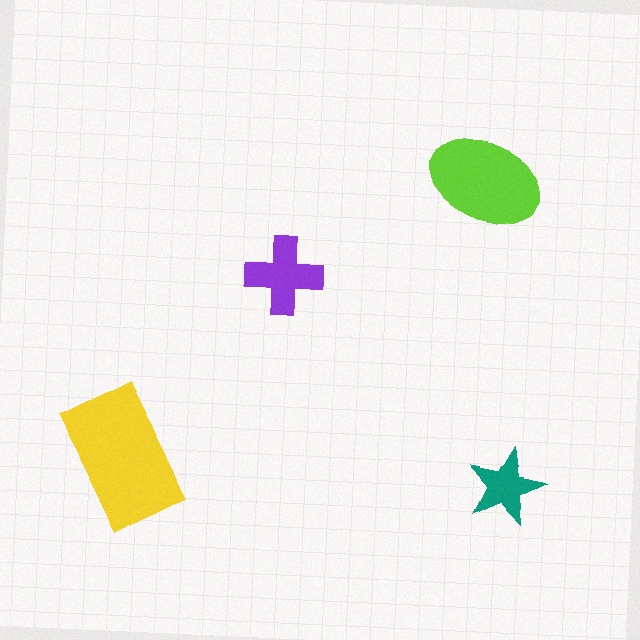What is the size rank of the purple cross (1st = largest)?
3rd.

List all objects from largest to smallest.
The yellow rectangle, the lime ellipse, the purple cross, the teal star.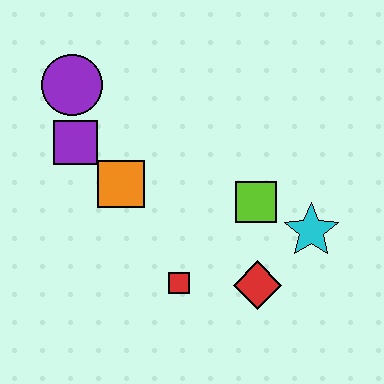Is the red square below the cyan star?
Yes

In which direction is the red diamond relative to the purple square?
The red diamond is to the right of the purple square.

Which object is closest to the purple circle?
The purple square is closest to the purple circle.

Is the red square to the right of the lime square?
No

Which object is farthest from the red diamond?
The purple circle is farthest from the red diamond.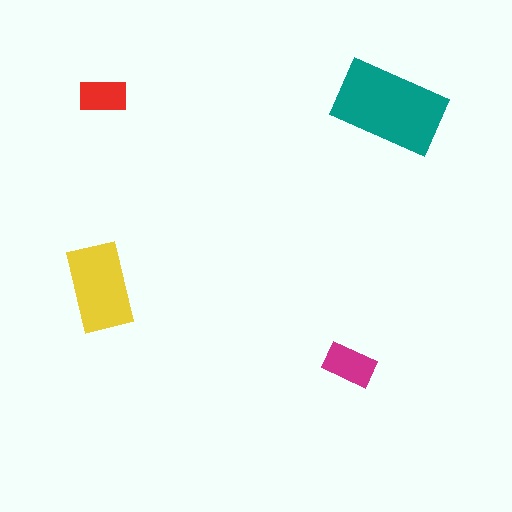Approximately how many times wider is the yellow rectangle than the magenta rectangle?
About 1.5 times wider.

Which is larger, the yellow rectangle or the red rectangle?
The yellow one.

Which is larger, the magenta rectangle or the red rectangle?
The magenta one.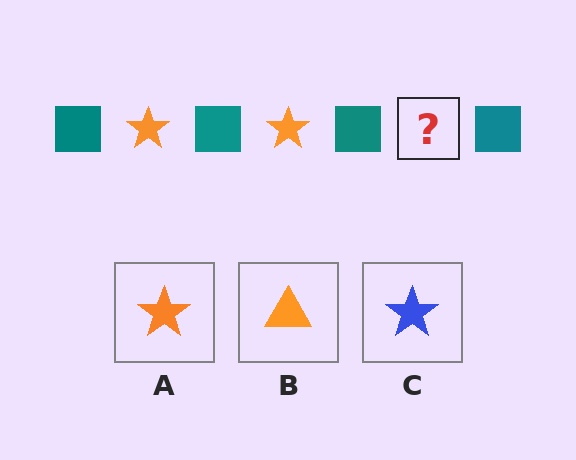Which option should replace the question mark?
Option A.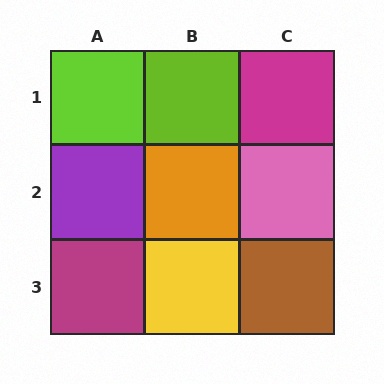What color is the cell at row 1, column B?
Lime.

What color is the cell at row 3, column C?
Brown.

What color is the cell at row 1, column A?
Lime.